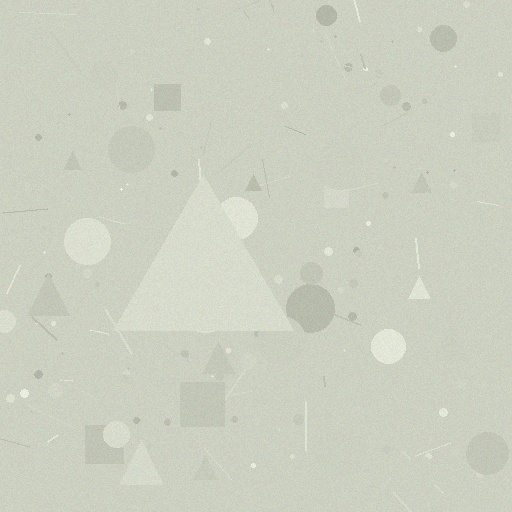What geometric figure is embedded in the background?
A triangle is embedded in the background.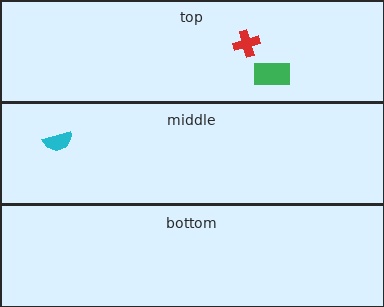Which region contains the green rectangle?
The top region.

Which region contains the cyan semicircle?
The middle region.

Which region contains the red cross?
The top region.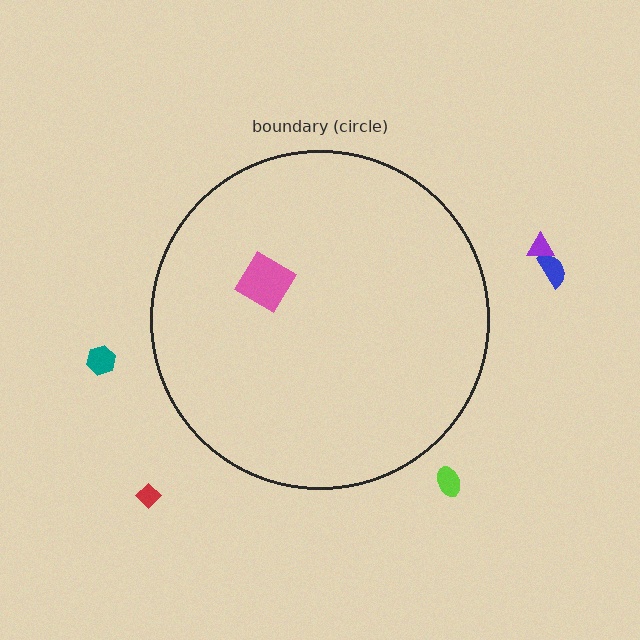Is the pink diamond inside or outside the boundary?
Inside.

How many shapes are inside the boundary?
1 inside, 5 outside.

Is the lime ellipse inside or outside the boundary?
Outside.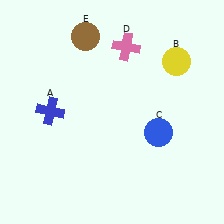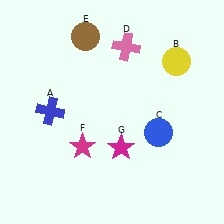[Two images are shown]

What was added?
A magenta star (F), a magenta star (G) were added in Image 2.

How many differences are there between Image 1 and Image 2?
There are 2 differences between the two images.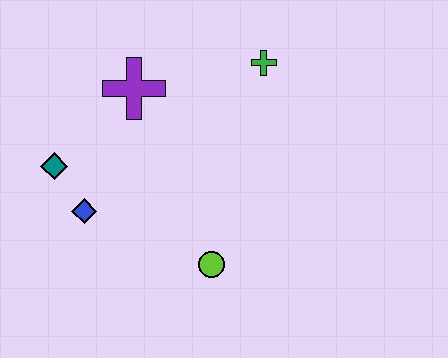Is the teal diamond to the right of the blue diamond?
No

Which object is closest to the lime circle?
The blue diamond is closest to the lime circle.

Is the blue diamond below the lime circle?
No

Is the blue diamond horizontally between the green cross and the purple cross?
No